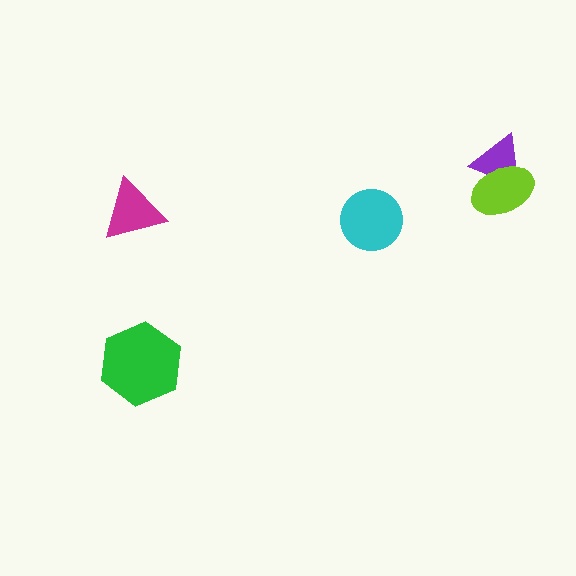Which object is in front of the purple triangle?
The lime ellipse is in front of the purple triangle.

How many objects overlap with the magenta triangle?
0 objects overlap with the magenta triangle.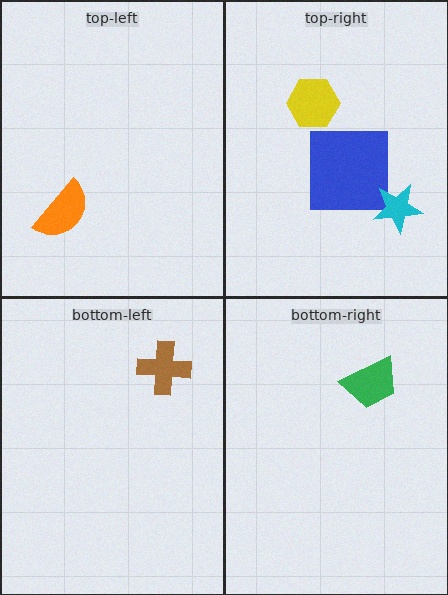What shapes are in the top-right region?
The blue square, the cyan star, the yellow hexagon.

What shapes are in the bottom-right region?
The green trapezoid.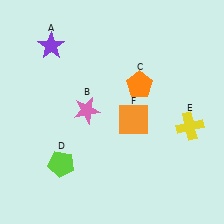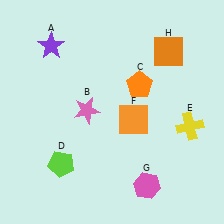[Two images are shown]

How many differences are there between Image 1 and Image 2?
There are 2 differences between the two images.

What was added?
A pink hexagon (G), an orange square (H) were added in Image 2.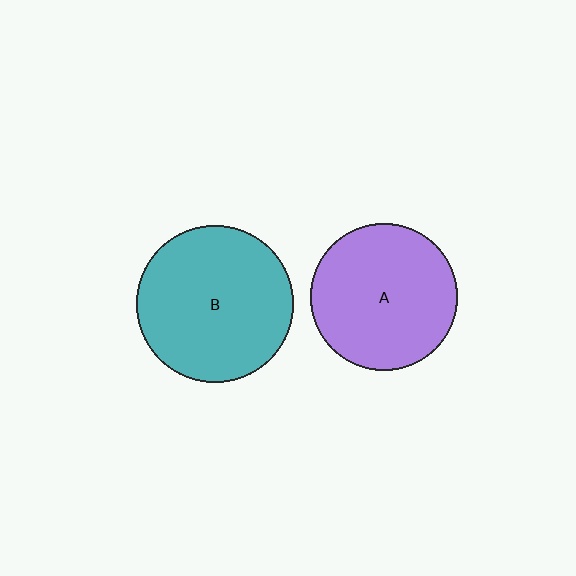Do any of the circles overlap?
No, none of the circles overlap.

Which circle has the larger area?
Circle B (teal).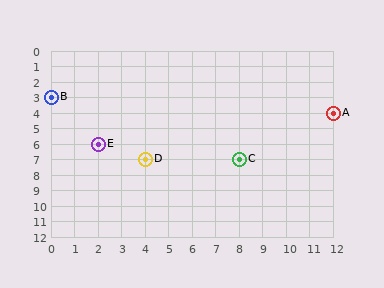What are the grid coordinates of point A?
Point A is at grid coordinates (12, 4).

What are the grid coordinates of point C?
Point C is at grid coordinates (8, 7).